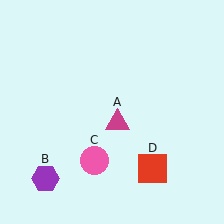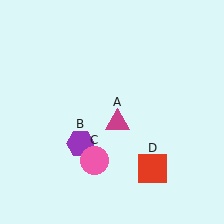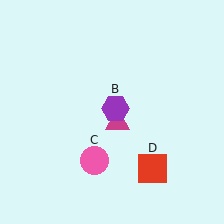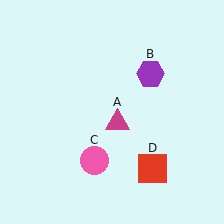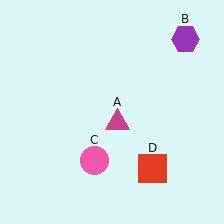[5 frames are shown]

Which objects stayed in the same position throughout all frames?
Magenta triangle (object A) and pink circle (object C) and red square (object D) remained stationary.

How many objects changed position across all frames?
1 object changed position: purple hexagon (object B).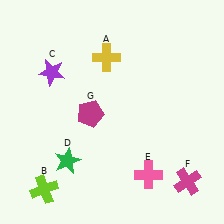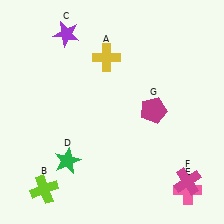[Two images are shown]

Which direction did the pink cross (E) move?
The pink cross (E) moved right.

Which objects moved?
The objects that moved are: the purple star (C), the pink cross (E), the magenta pentagon (G).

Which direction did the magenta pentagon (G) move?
The magenta pentagon (G) moved right.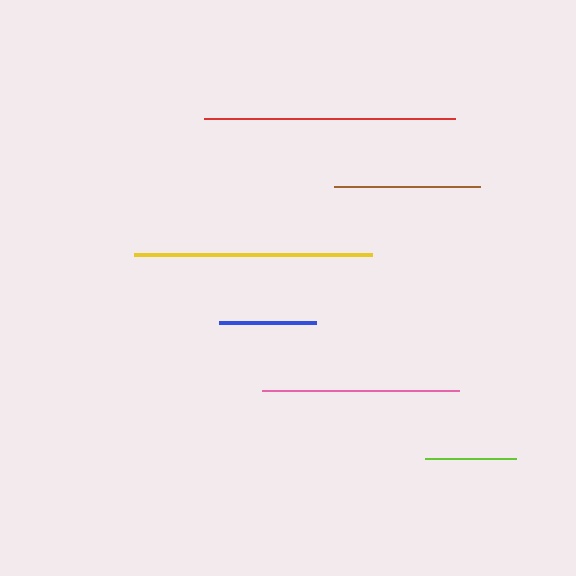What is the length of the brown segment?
The brown segment is approximately 146 pixels long.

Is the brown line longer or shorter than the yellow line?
The yellow line is longer than the brown line.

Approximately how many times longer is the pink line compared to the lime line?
The pink line is approximately 2.2 times the length of the lime line.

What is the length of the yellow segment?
The yellow segment is approximately 238 pixels long.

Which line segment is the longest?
The red line is the longest at approximately 251 pixels.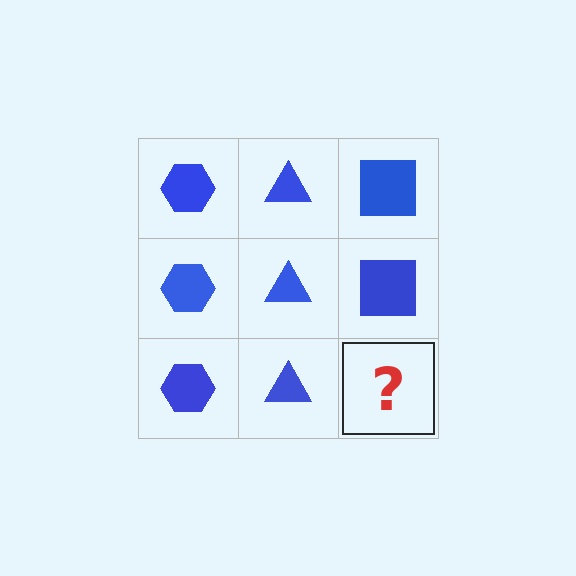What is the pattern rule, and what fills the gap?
The rule is that each column has a consistent shape. The gap should be filled with a blue square.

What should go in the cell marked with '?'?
The missing cell should contain a blue square.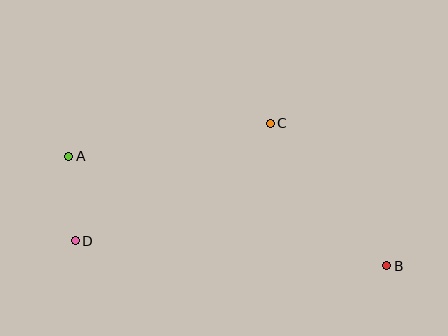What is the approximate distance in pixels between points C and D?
The distance between C and D is approximately 228 pixels.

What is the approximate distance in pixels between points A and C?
The distance between A and C is approximately 204 pixels.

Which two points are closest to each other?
Points A and D are closest to each other.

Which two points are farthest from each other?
Points A and B are farthest from each other.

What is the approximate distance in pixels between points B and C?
The distance between B and C is approximately 184 pixels.